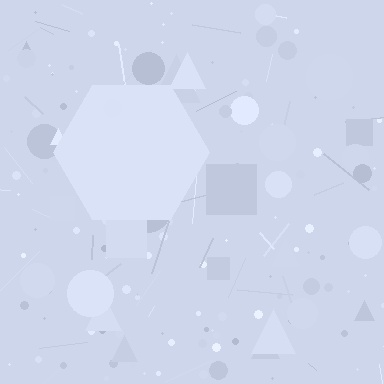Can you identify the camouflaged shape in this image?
The camouflaged shape is a hexagon.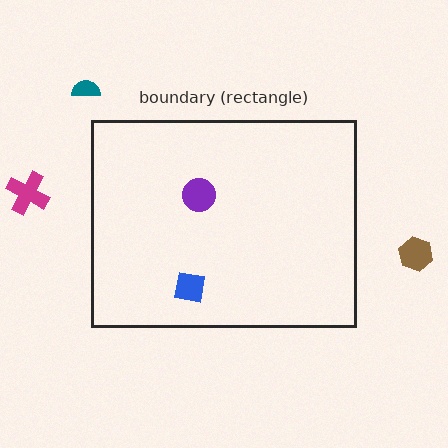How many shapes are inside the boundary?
2 inside, 3 outside.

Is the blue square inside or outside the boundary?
Inside.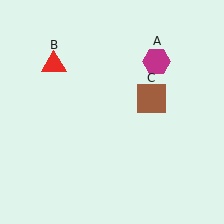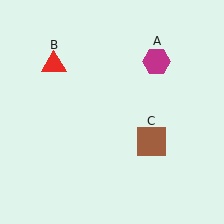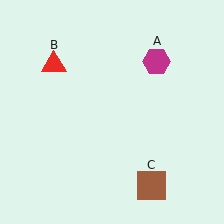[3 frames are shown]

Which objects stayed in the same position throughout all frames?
Magenta hexagon (object A) and red triangle (object B) remained stationary.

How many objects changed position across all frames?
1 object changed position: brown square (object C).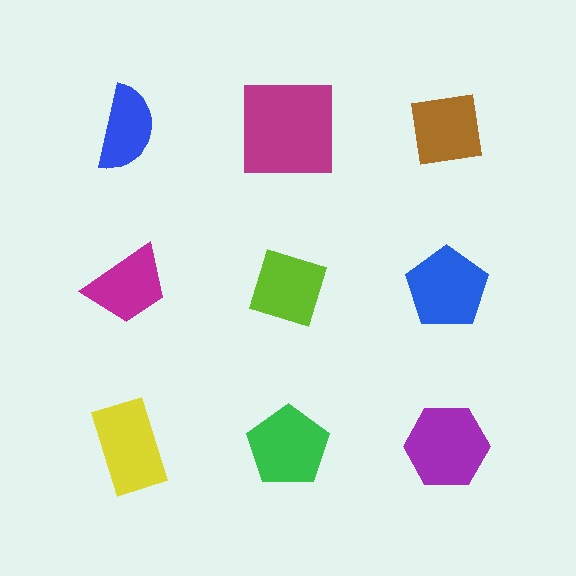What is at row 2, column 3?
A blue pentagon.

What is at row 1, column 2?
A magenta square.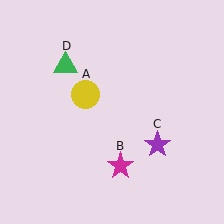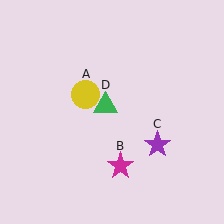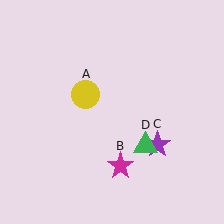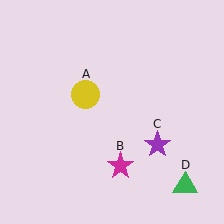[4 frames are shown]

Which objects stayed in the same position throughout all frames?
Yellow circle (object A) and magenta star (object B) and purple star (object C) remained stationary.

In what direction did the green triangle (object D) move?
The green triangle (object D) moved down and to the right.